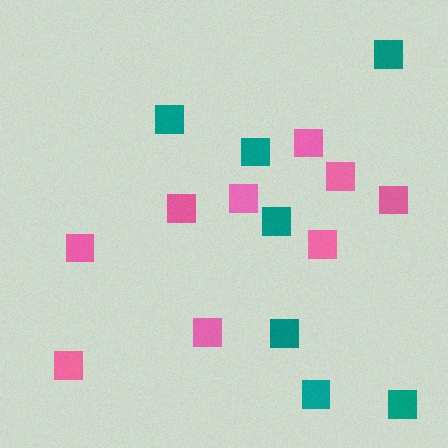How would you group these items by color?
There are 2 groups: one group of teal squares (7) and one group of pink squares (9).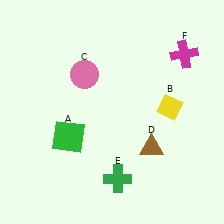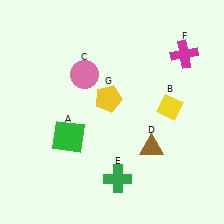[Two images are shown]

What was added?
A yellow pentagon (G) was added in Image 2.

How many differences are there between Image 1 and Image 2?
There is 1 difference between the two images.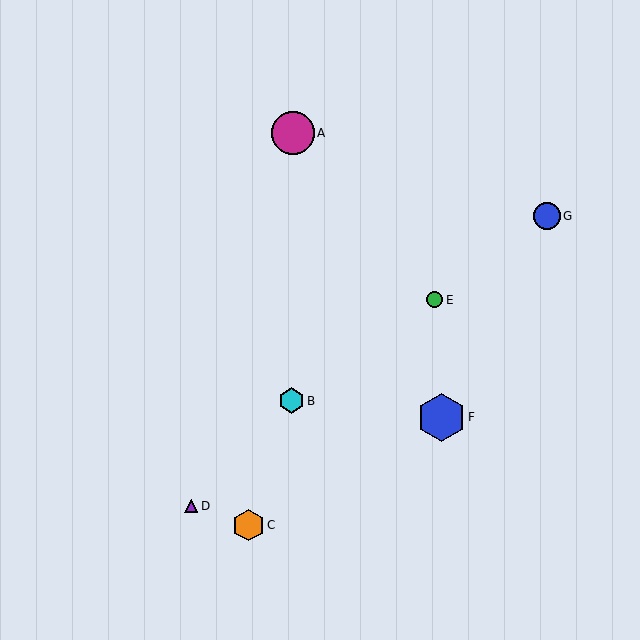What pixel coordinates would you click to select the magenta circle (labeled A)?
Click at (293, 133) to select the magenta circle A.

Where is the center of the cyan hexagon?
The center of the cyan hexagon is at (291, 401).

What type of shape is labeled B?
Shape B is a cyan hexagon.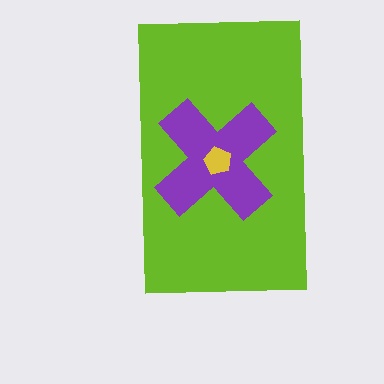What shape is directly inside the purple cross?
The yellow pentagon.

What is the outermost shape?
The lime rectangle.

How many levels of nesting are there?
3.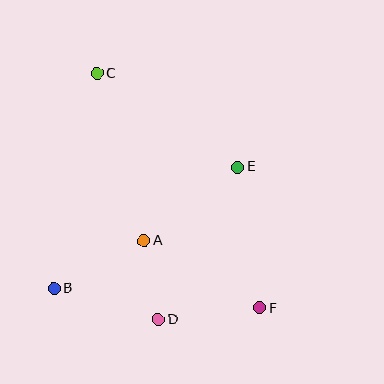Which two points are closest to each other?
Points A and D are closest to each other.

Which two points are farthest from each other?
Points C and F are farthest from each other.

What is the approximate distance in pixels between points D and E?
The distance between D and E is approximately 172 pixels.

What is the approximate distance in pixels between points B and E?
The distance between B and E is approximately 221 pixels.